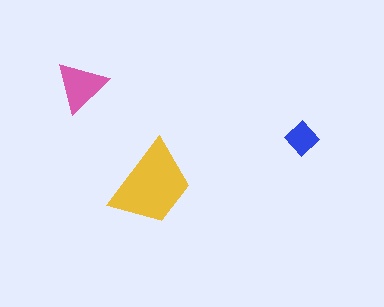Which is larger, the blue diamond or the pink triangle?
The pink triangle.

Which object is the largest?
The yellow trapezoid.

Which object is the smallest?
The blue diamond.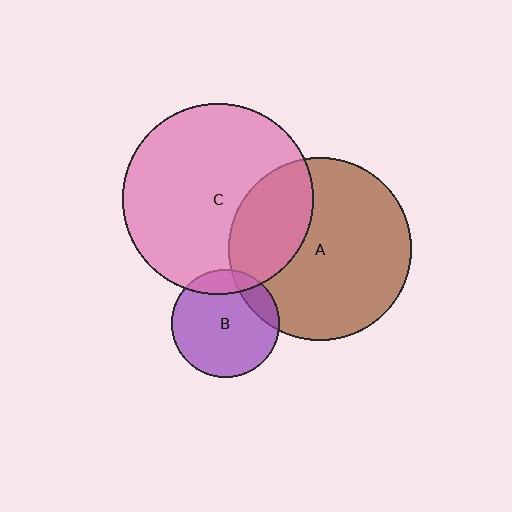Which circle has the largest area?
Circle C (pink).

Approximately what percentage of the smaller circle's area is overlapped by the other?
Approximately 15%.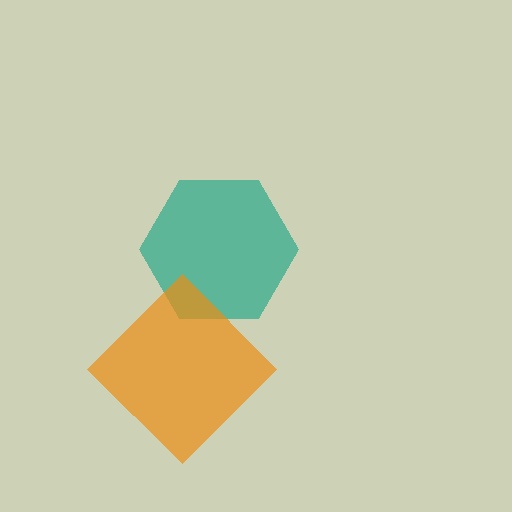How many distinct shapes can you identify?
There are 2 distinct shapes: a teal hexagon, an orange diamond.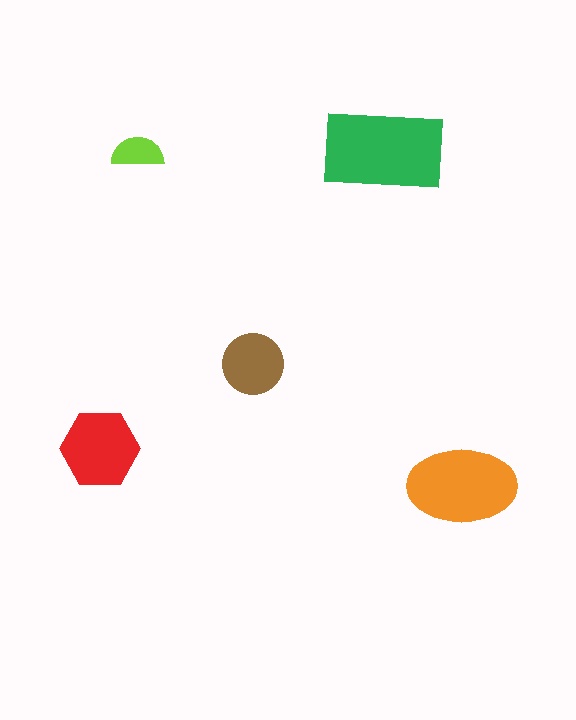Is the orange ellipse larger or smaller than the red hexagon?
Larger.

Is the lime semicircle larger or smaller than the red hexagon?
Smaller.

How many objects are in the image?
There are 5 objects in the image.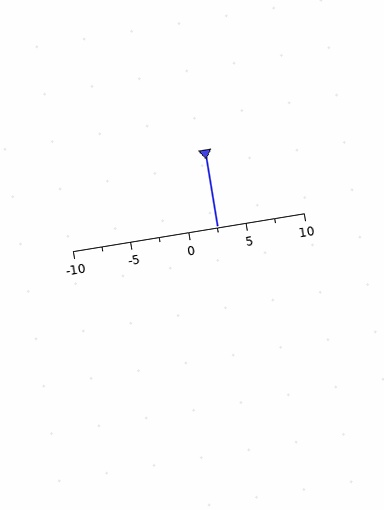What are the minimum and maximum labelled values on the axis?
The axis runs from -10 to 10.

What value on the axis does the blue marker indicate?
The marker indicates approximately 2.5.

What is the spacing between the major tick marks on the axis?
The major ticks are spaced 5 apart.